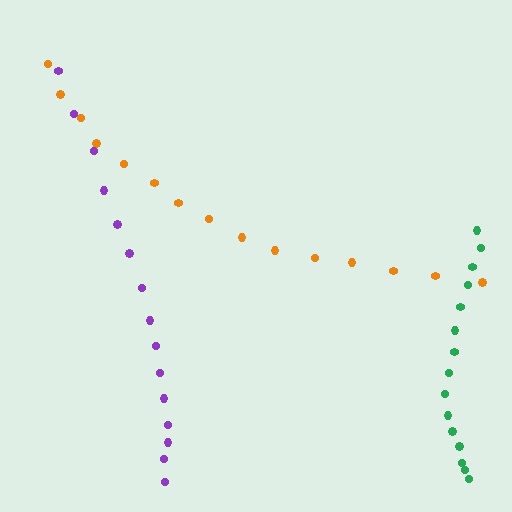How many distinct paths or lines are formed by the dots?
There are 3 distinct paths.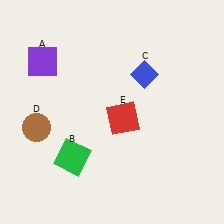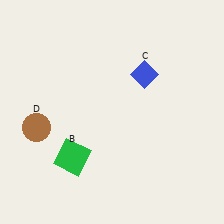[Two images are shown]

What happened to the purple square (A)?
The purple square (A) was removed in Image 2. It was in the top-left area of Image 1.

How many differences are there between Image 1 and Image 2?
There are 2 differences between the two images.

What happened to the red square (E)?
The red square (E) was removed in Image 2. It was in the bottom-right area of Image 1.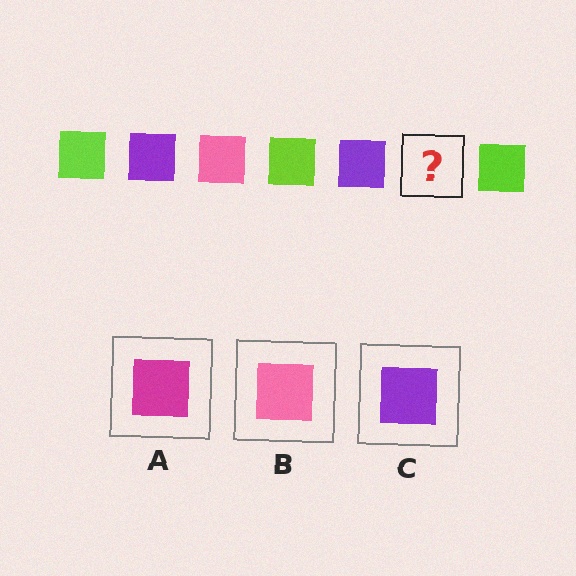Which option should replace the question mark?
Option B.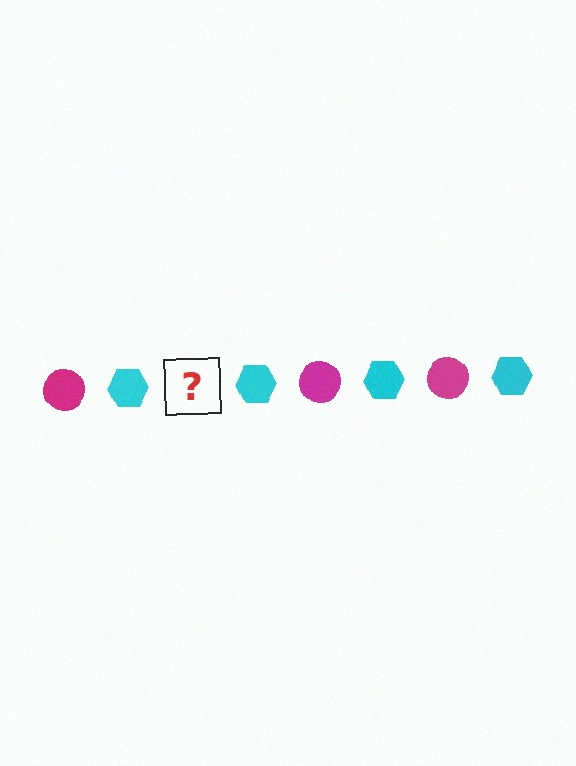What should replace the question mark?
The question mark should be replaced with a magenta circle.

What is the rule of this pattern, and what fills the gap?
The rule is that the pattern alternates between magenta circle and cyan hexagon. The gap should be filled with a magenta circle.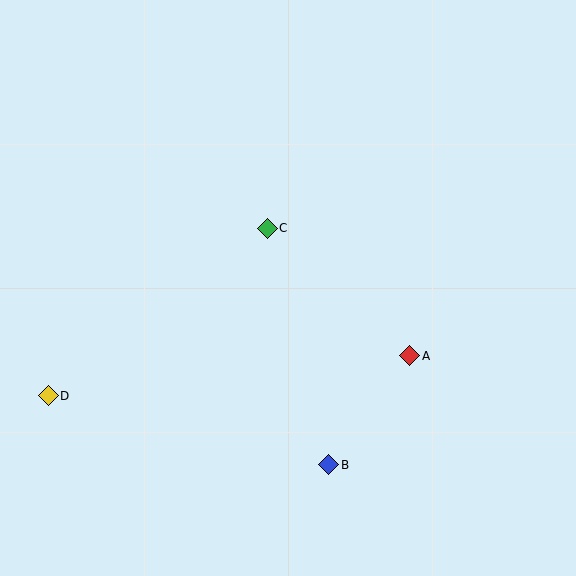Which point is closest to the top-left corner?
Point C is closest to the top-left corner.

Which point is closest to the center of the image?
Point C at (267, 228) is closest to the center.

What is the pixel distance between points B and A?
The distance between B and A is 136 pixels.